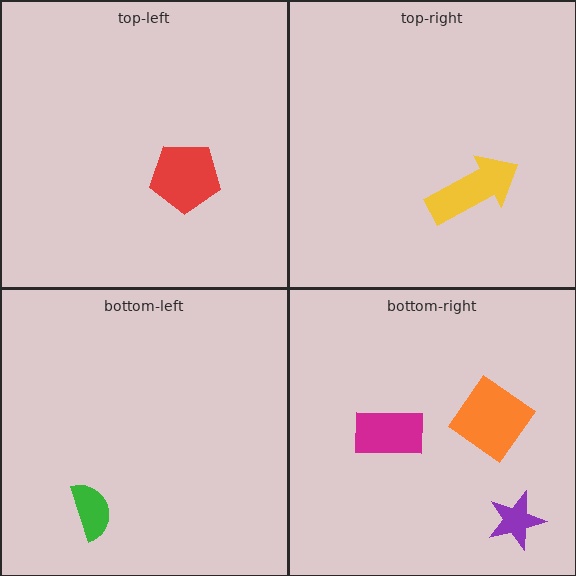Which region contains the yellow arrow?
The top-right region.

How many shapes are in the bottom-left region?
1.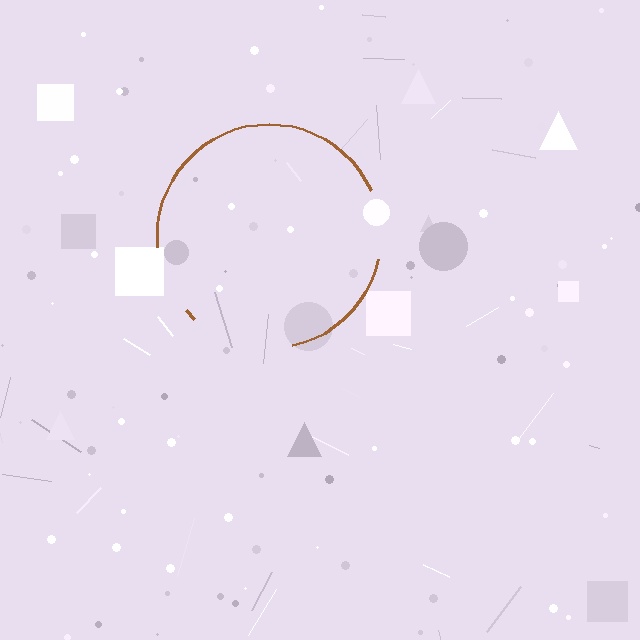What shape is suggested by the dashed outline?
The dashed outline suggests a circle.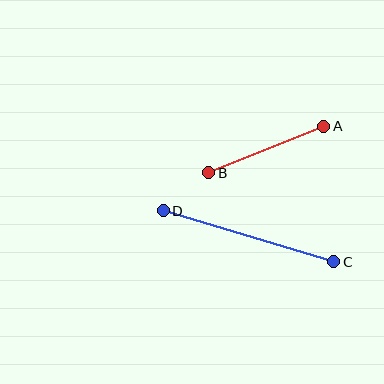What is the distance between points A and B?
The distance is approximately 124 pixels.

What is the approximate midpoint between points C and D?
The midpoint is at approximately (249, 236) pixels.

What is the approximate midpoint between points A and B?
The midpoint is at approximately (266, 150) pixels.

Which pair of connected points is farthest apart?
Points C and D are farthest apart.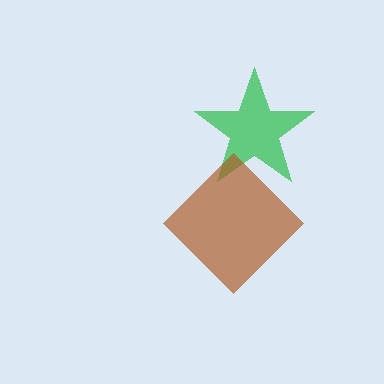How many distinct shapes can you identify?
There are 2 distinct shapes: a green star, a brown diamond.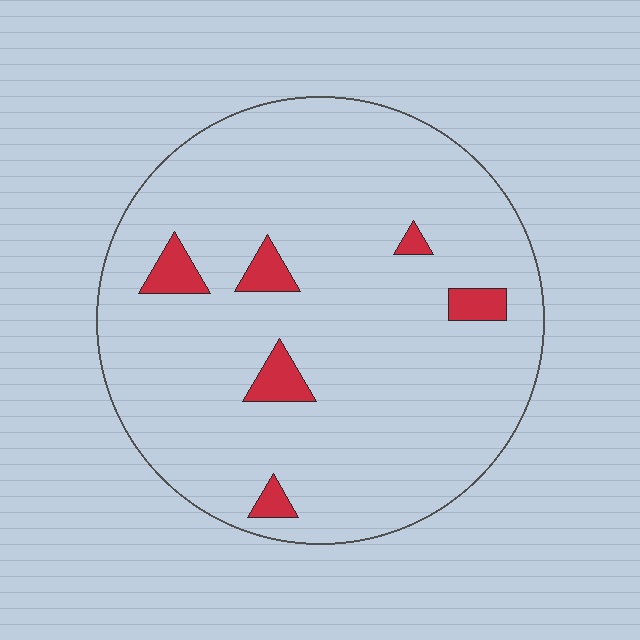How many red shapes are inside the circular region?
6.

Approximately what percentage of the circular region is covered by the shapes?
Approximately 5%.